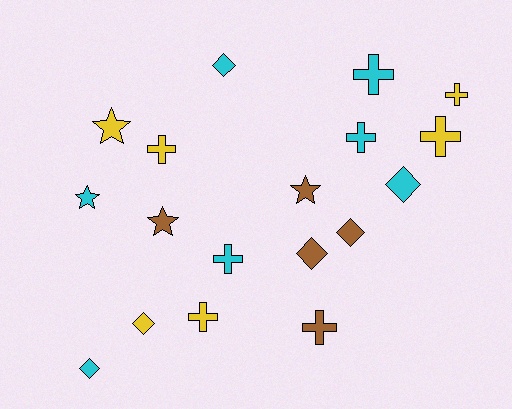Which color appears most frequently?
Cyan, with 7 objects.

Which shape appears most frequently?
Cross, with 8 objects.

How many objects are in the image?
There are 18 objects.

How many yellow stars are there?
There is 1 yellow star.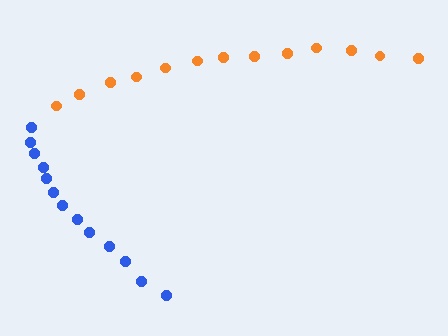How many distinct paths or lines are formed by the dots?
There are 2 distinct paths.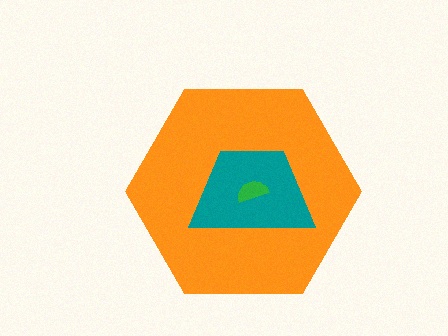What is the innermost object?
The green semicircle.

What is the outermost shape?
The orange hexagon.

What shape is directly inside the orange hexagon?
The teal trapezoid.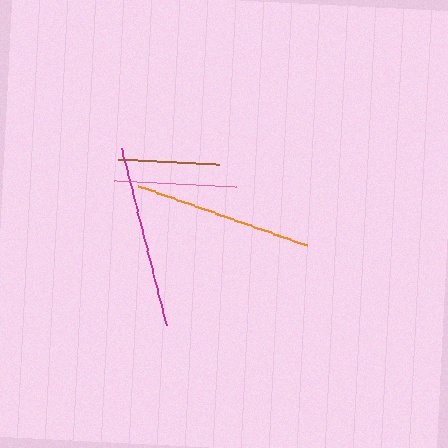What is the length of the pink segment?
The pink segment is approximately 122 pixels long.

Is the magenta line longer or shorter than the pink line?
The magenta line is longer than the pink line.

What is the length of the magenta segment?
The magenta segment is approximately 184 pixels long.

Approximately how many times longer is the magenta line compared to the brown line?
The magenta line is approximately 1.8 times the length of the brown line.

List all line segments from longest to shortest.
From longest to shortest: magenta, orange, pink, brown.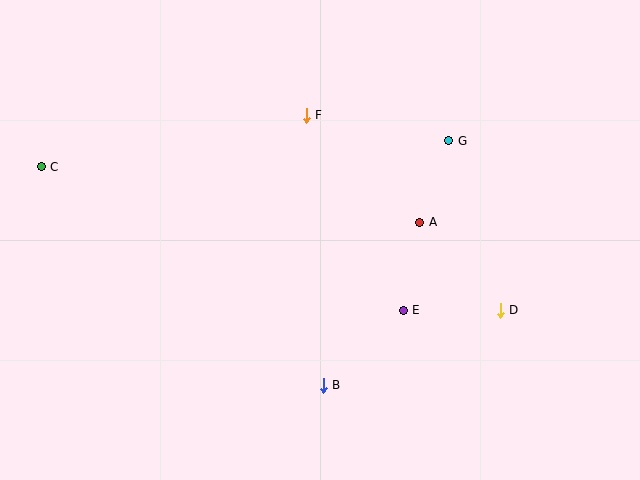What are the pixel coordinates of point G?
Point G is at (449, 141).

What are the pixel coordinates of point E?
Point E is at (403, 310).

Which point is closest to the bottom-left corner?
Point C is closest to the bottom-left corner.